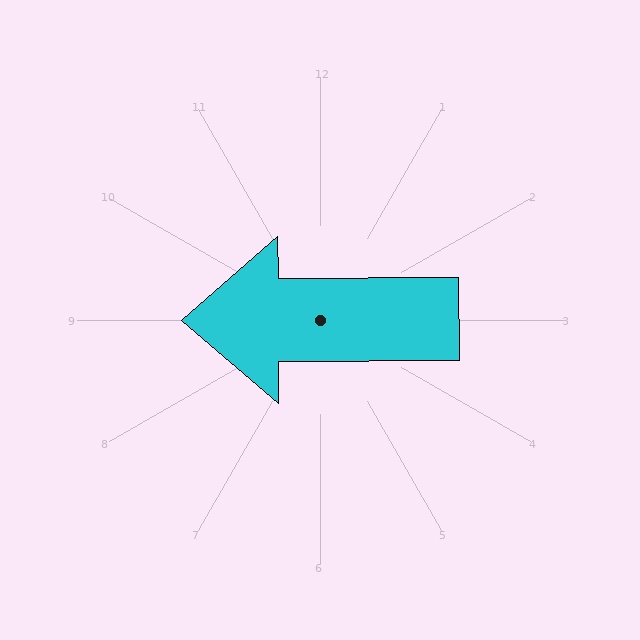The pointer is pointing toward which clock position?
Roughly 9 o'clock.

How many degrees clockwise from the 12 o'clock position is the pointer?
Approximately 270 degrees.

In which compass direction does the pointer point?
West.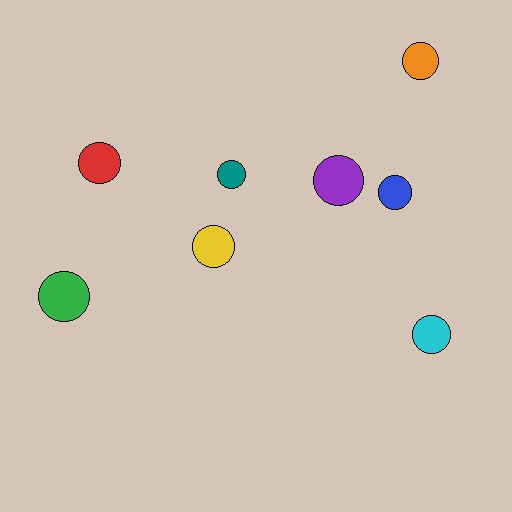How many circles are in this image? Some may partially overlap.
There are 8 circles.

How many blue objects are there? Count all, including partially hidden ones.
There is 1 blue object.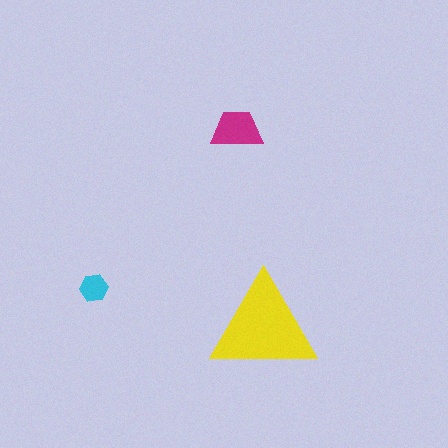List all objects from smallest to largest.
The cyan hexagon, the magenta trapezoid, the yellow triangle.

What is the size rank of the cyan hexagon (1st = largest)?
3rd.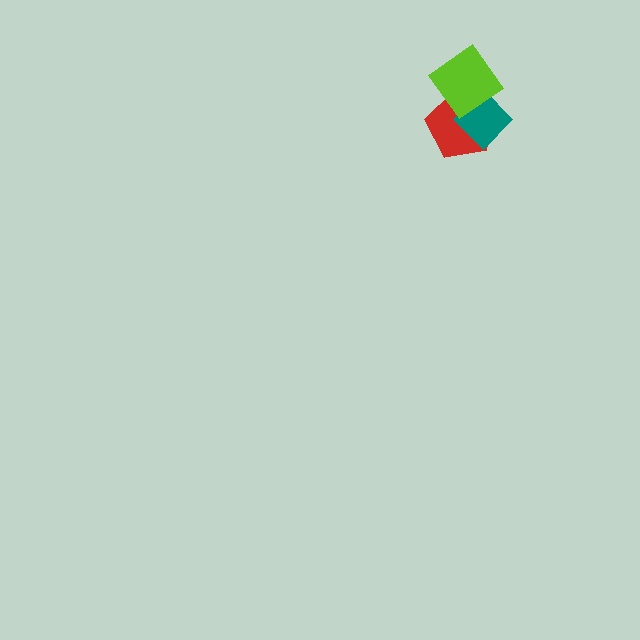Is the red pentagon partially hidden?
Yes, it is partially covered by another shape.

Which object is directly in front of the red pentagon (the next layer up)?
The teal diamond is directly in front of the red pentagon.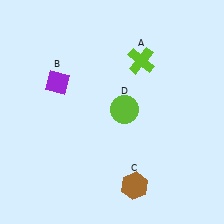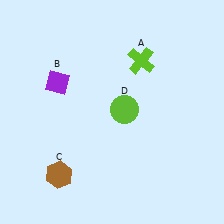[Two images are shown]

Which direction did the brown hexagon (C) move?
The brown hexagon (C) moved left.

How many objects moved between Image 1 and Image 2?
1 object moved between the two images.